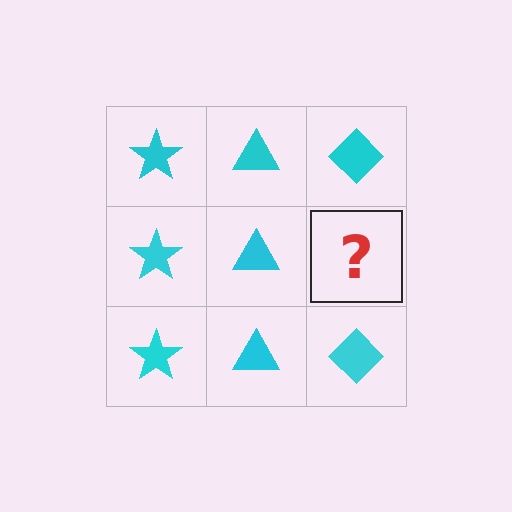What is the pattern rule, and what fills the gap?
The rule is that each column has a consistent shape. The gap should be filled with a cyan diamond.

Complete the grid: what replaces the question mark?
The question mark should be replaced with a cyan diamond.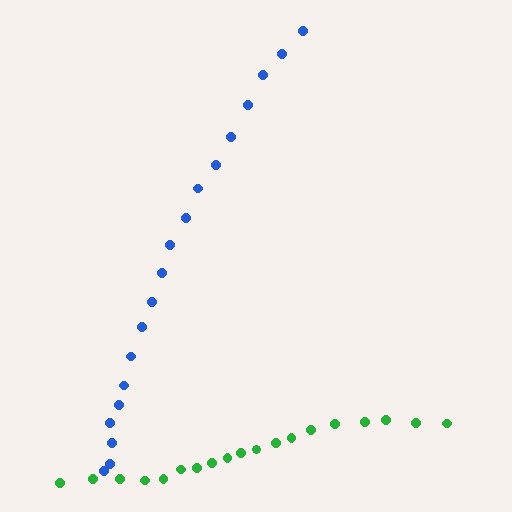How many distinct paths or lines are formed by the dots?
There are 2 distinct paths.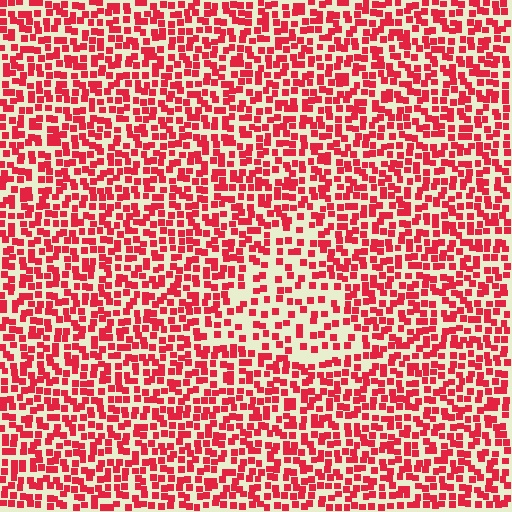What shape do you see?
I see a triangle.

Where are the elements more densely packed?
The elements are more densely packed outside the triangle boundary.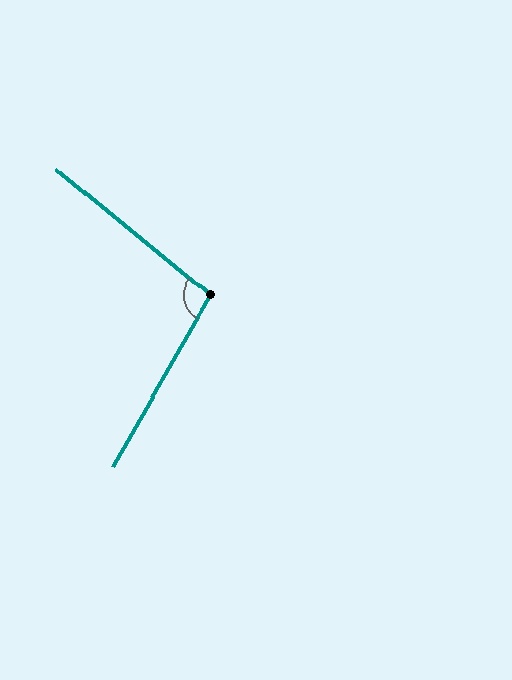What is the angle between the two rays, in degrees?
Approximately 100 degrees.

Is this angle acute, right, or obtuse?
It is obtuse.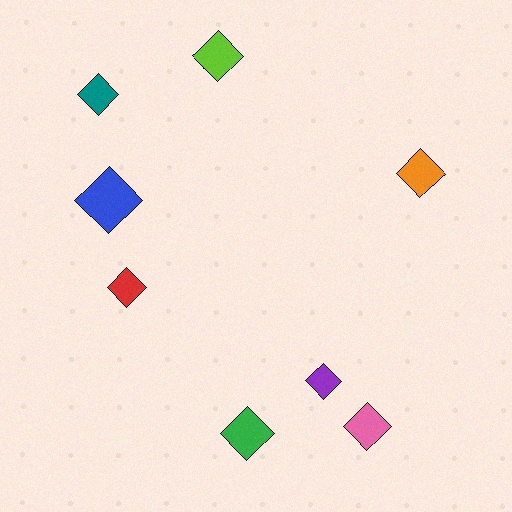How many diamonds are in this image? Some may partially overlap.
There are 8 diamonds.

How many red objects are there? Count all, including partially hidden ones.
There is 1 red object.